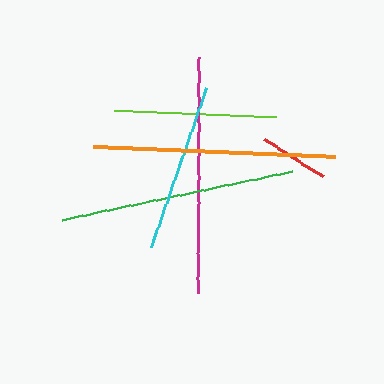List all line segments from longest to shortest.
From longest to shortest: orange, magenta, green, cyan, lime, red.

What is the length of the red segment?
The red segment is approximately 70 pixels long.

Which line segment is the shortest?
The red line is the shortest at approximately 70 pixels.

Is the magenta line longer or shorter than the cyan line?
The magenta line is longer than the cyan line.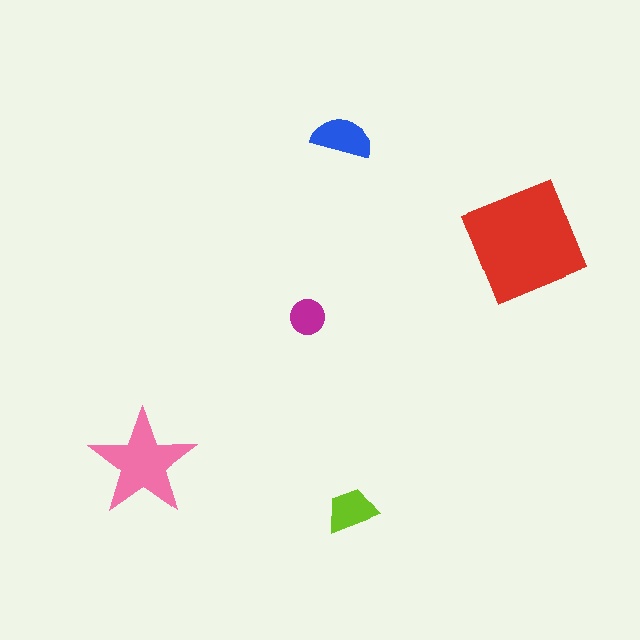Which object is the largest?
The red square.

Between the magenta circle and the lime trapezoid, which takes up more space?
The lime trapezoid.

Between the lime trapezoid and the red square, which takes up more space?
The red square.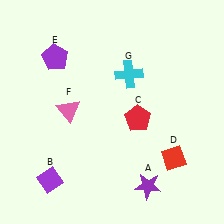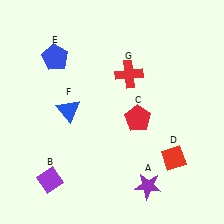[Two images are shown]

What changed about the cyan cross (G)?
In Image 1, G is cyan. In Image 2, it changed to red.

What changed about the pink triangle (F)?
In Image 1, F is pink. In Image 2, it changed to blue.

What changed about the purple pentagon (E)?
In Image 1, E is purple. In Image 2, it changed to blue.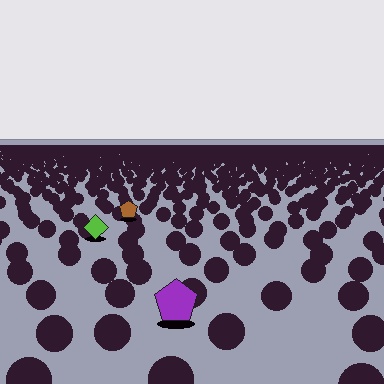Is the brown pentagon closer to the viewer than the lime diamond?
No. The lime diamond is closer — you can tell from the texture gradient: the ground texture is coarser near it.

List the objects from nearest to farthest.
From nearest to farthest: the purple pentagon, the lime diamond, the brown pentagon.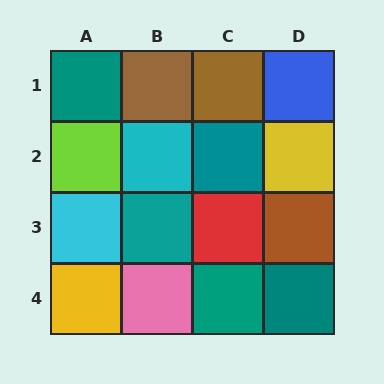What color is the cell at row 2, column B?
Cyan.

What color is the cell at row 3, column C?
Red.